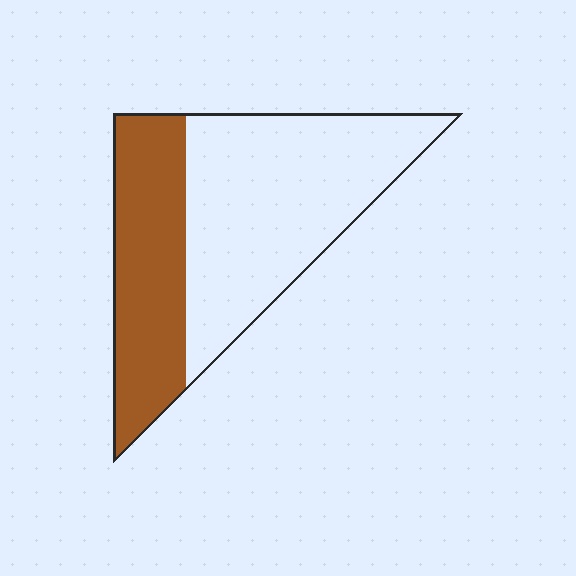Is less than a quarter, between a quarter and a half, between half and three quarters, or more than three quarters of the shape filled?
Between a quarter and a half.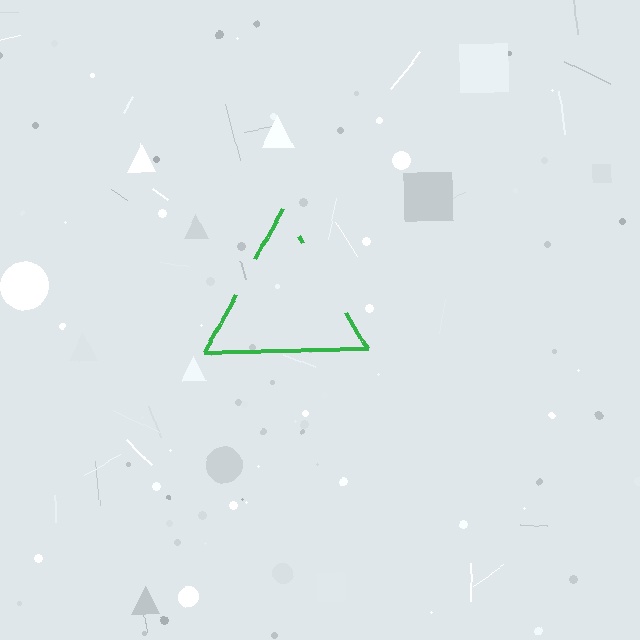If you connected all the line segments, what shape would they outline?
They would outline a triangle.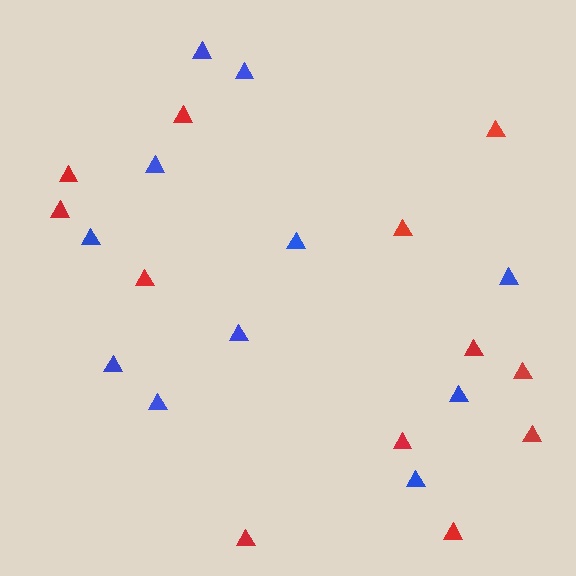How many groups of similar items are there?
There are 2 groups: one group of blue triangles (11) and one group of red triangles (12).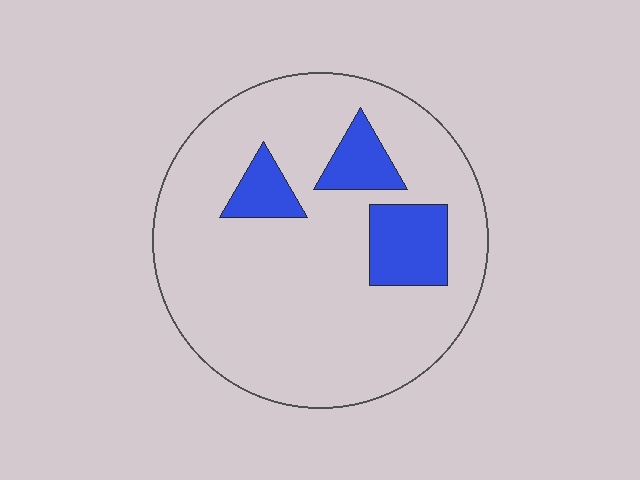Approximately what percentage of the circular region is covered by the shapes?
Approximately 15%.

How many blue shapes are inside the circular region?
3.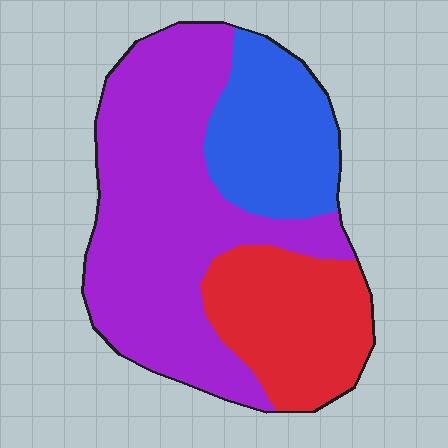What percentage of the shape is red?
Red takes up between a sixth and a third of the shape.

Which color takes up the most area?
Purple, at roughly 55%.